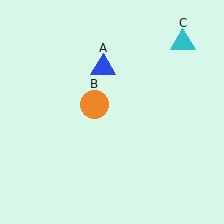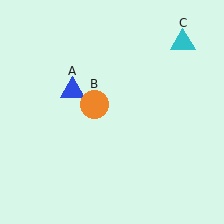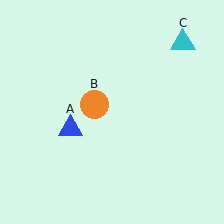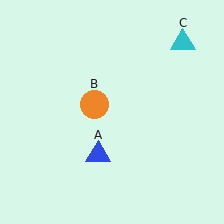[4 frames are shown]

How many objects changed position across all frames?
1 object changed position: blue triangle (object A).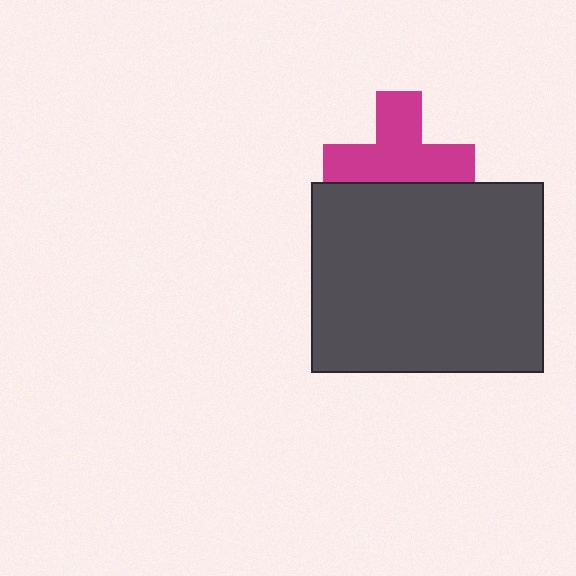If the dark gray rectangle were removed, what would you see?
You would see the complete magenta cross.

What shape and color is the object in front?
The object in front is a dark gray rectangle.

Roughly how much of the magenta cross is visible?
Most of it is visible (roughly 68%).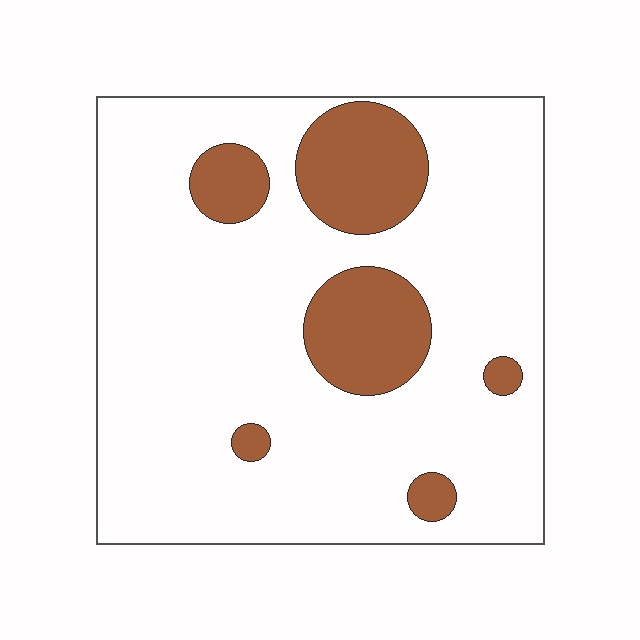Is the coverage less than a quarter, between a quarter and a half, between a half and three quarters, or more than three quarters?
Less than a quarter.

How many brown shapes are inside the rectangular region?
6.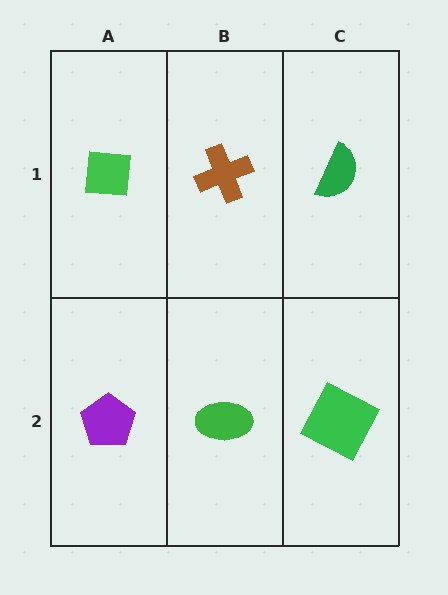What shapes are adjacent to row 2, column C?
A green semicircle (row 1, column C), a green ellipse (row 2, column B).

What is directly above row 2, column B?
A brown cross.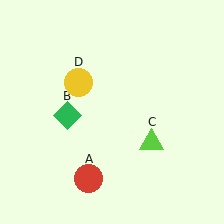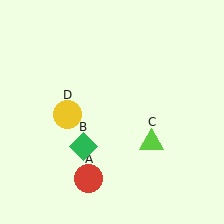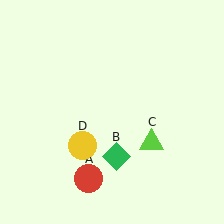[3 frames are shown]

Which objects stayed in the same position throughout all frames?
Red circle (object A) and lime triangle (object C) remained stationary.